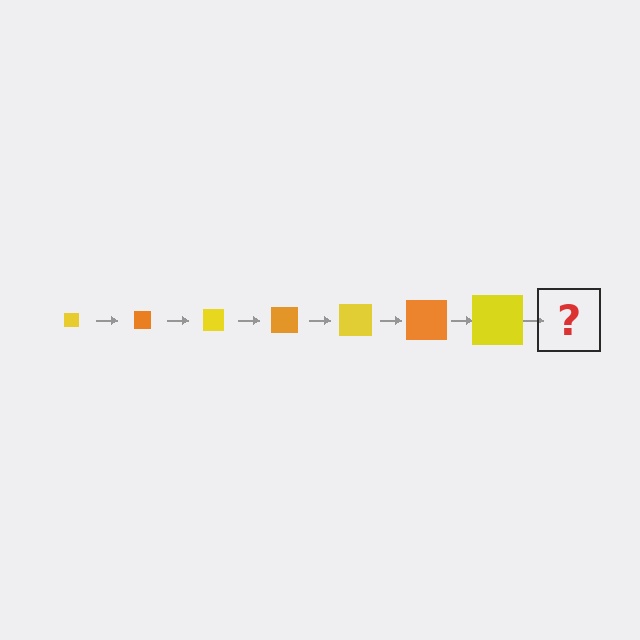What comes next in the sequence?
The next element should be an orange square, larger than the previous one.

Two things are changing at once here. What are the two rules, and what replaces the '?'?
The two rules are that the square grows larger each step and the color cycles through yellow and orange. The '?' should be an orange square, larger than the previous one.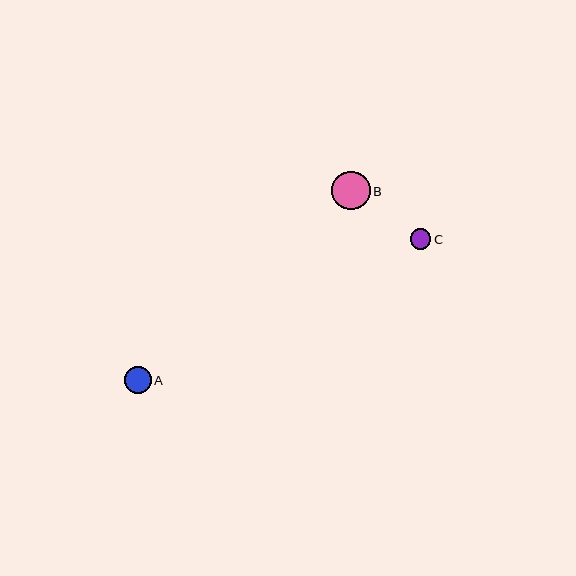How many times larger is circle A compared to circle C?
Circle A is approximately 1.3 times the size of circle C.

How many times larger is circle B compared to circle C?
Circle B is approximately 1.9 times the size of circle C.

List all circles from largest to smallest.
From largest to smallest: B, A, C.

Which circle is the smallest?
Circle C is the smallest with a size of approximately 21 pixels.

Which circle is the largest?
Circle B is the largest with a size of approximately 38 pixels.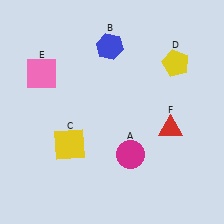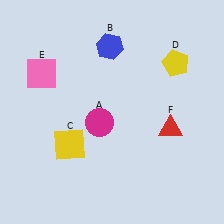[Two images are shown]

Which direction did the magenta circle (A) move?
The magenta circle (A) moved left.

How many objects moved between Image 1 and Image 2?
1 object moved between the two images.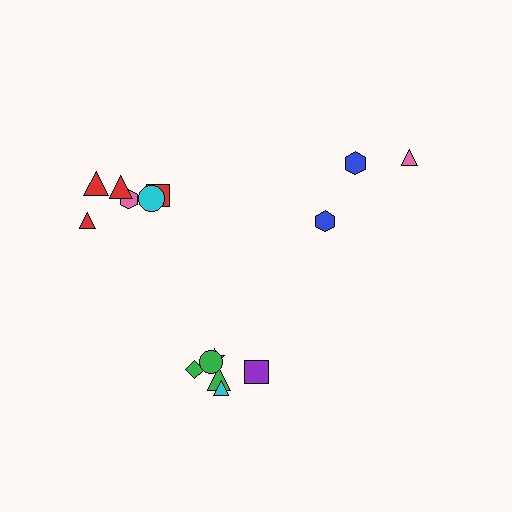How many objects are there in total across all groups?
There are 15 objects.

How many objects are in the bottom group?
There are 6 objects.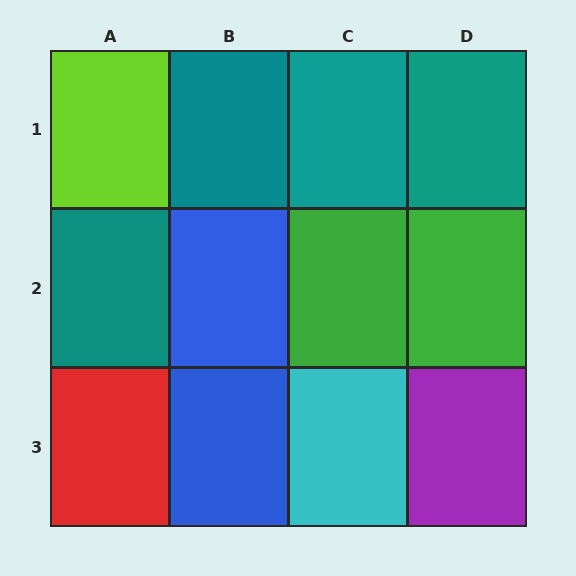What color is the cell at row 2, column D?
Green.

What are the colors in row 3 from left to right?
Red, blue, cyan, purple.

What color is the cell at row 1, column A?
Lime.